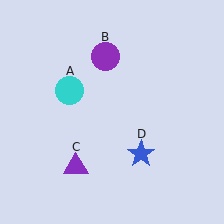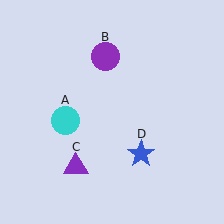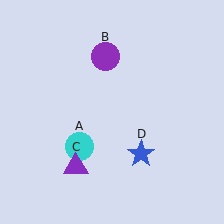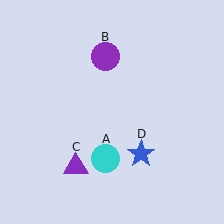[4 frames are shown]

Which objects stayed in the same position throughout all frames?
Purple circle (object B) and purple triangle (object C) and blue star (object D) remained stationary.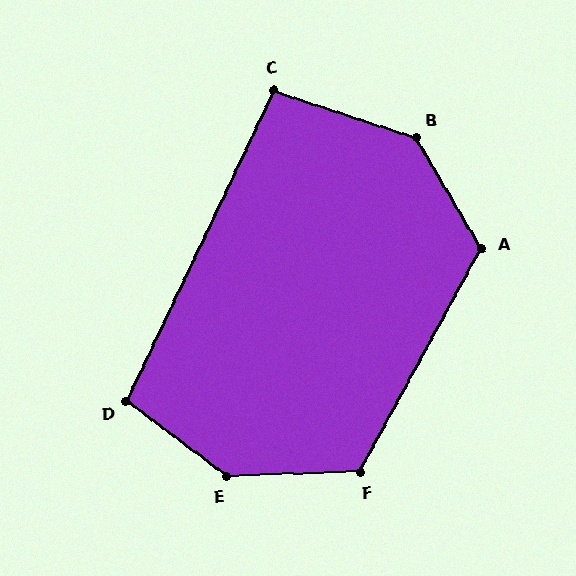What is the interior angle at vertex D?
Approximately 101 degrees (obtuse).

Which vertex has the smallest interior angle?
C, at approximately 97 degrees.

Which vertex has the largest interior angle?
E, at approximately 142 degrees.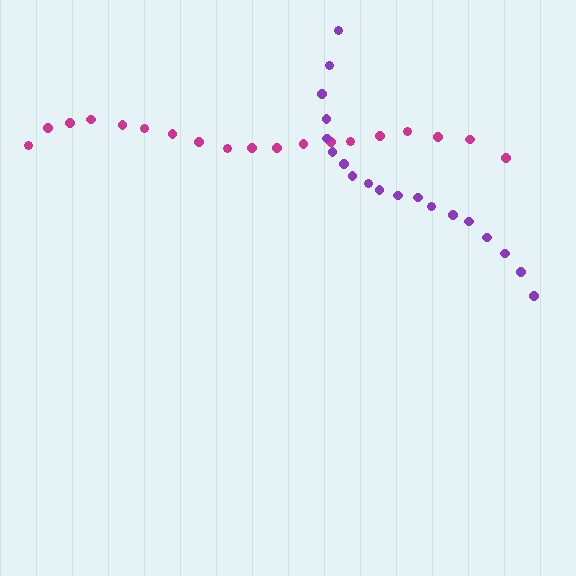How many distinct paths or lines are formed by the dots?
There are 2 distinct paths.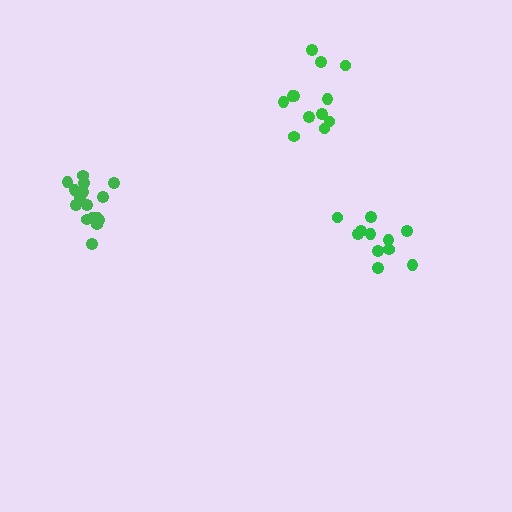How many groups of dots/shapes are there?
There are 3 groups.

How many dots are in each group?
Group 1: 16 dots, Group 2: 11 dots, Group 3: 12 dots (39 total).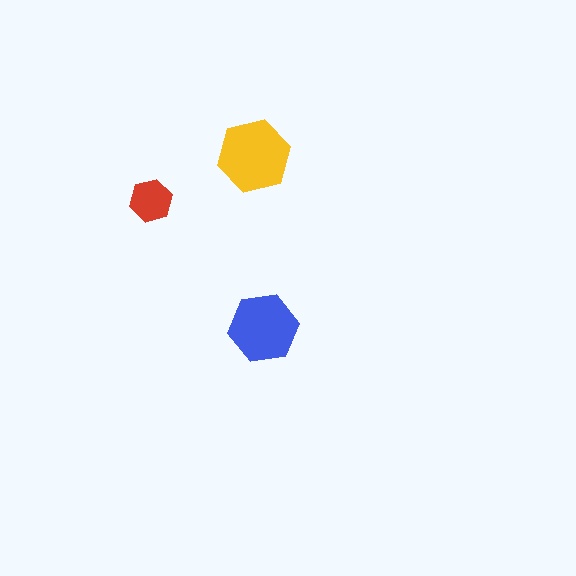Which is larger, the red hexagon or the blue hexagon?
The blue one.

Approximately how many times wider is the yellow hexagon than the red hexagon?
About 1.5 times wider.